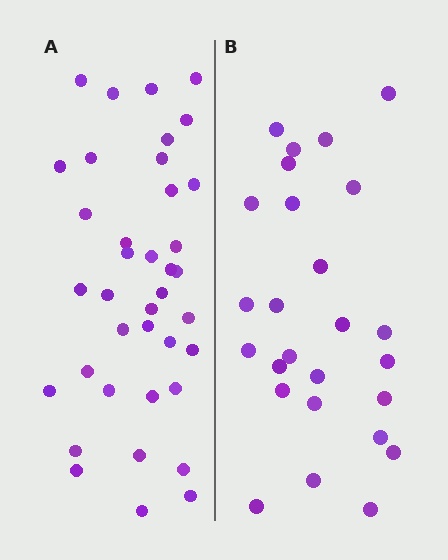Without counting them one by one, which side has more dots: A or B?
Region A (the left region) has more dots.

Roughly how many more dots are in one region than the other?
Region A has roughly 12 or so more dots than region B.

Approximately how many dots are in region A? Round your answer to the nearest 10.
About 40 dots. (The exact count is 38, which rounds to 40.)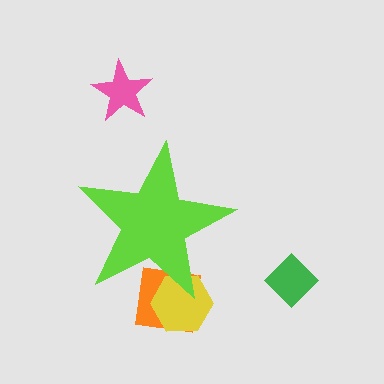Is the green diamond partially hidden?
No, the green diamond is fully visible.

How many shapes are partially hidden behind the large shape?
2 shapes are partially hidden.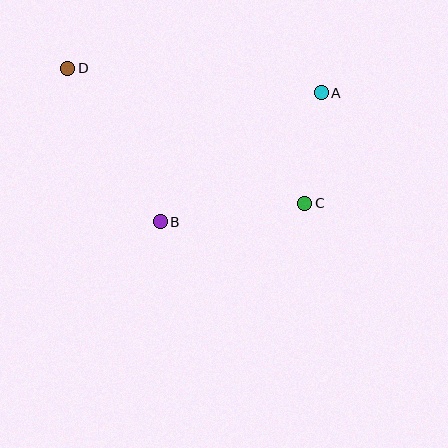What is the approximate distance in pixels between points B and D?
The distance between B and D is approximately 179 pixels.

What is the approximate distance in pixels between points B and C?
The distance between B and C is approximately 146 pixels.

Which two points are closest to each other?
Points A and C are closest to each other.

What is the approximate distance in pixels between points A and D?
The distance between A and D is approximately 254 pixels.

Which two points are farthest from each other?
Points C and D are farthest from each other.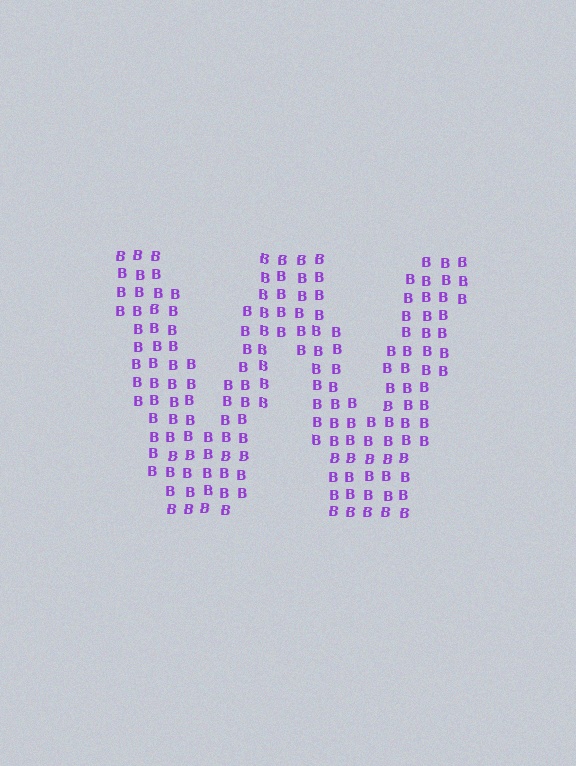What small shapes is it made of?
It is made of small letter B's.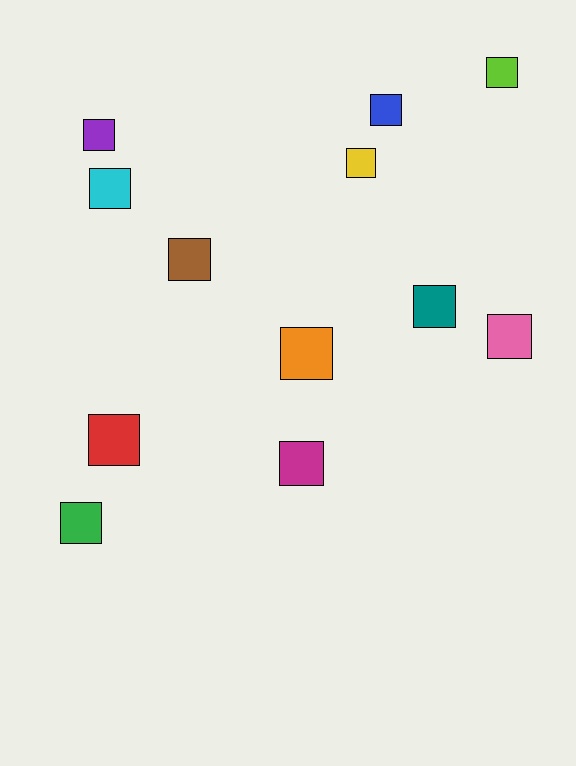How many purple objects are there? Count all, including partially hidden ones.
There is 1 purple object.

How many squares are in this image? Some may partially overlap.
There are 12 squares.